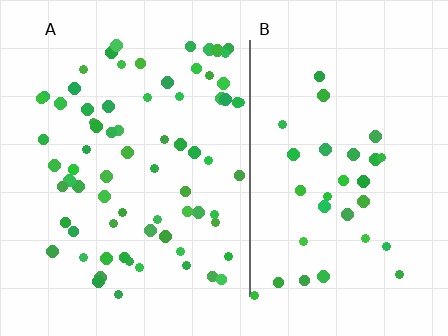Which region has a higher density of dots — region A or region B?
A (the left).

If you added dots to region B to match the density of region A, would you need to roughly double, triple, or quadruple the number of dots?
Approximately double.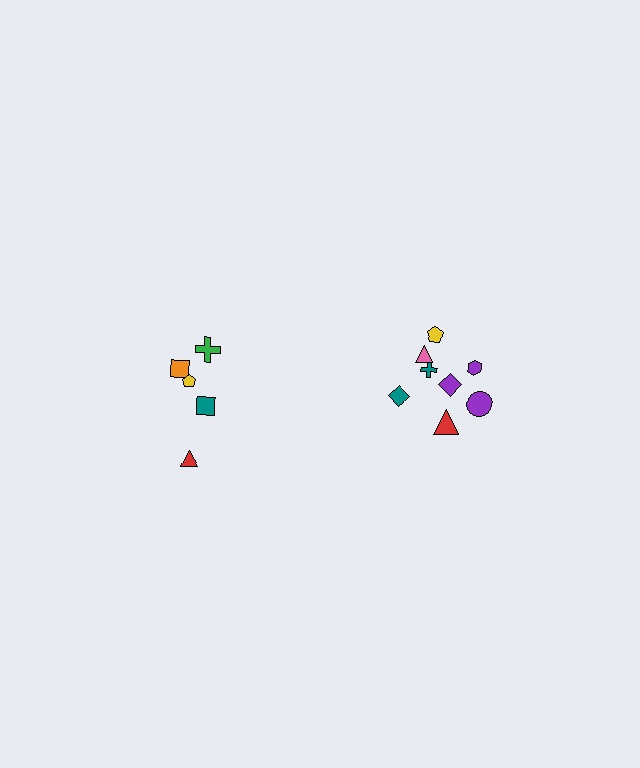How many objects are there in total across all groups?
There are 13 objects.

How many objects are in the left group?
There are 5 objects.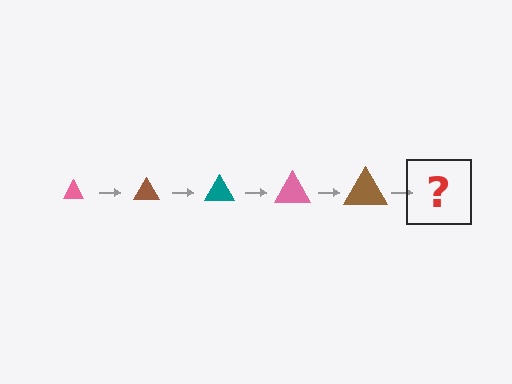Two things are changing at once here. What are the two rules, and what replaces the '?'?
The two rules are that the triangle grows larger each step and the color cycles through pink, brown, and teal. The '?' should be a teal triangle, larger than the previous one.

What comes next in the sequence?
The next element should be a teal triangle, larger than the previous one.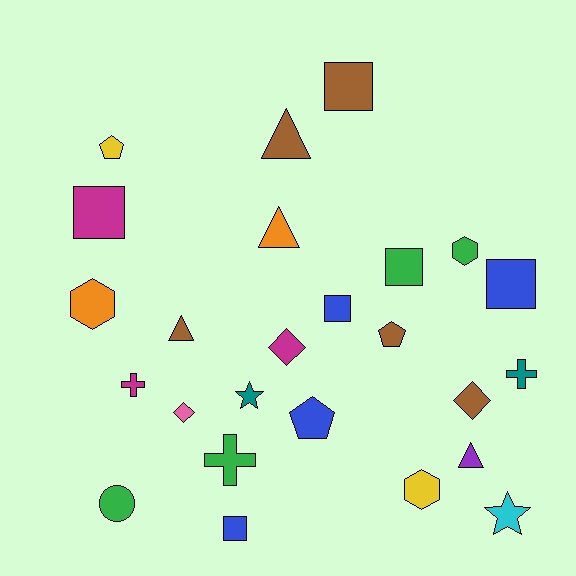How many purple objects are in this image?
There is 1 purple object.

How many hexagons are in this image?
There are 3 hexagons.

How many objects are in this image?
There are 25 objects.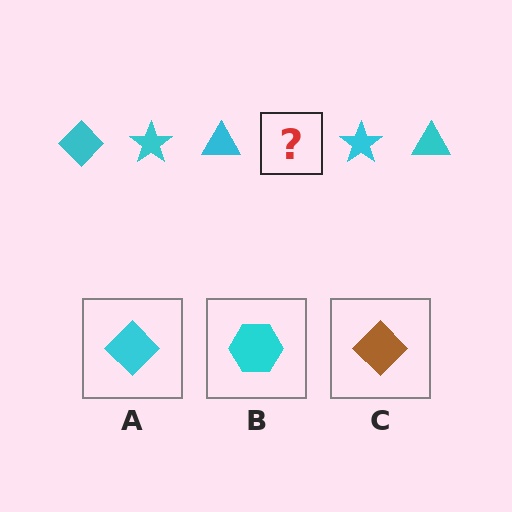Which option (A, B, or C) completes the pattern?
A.